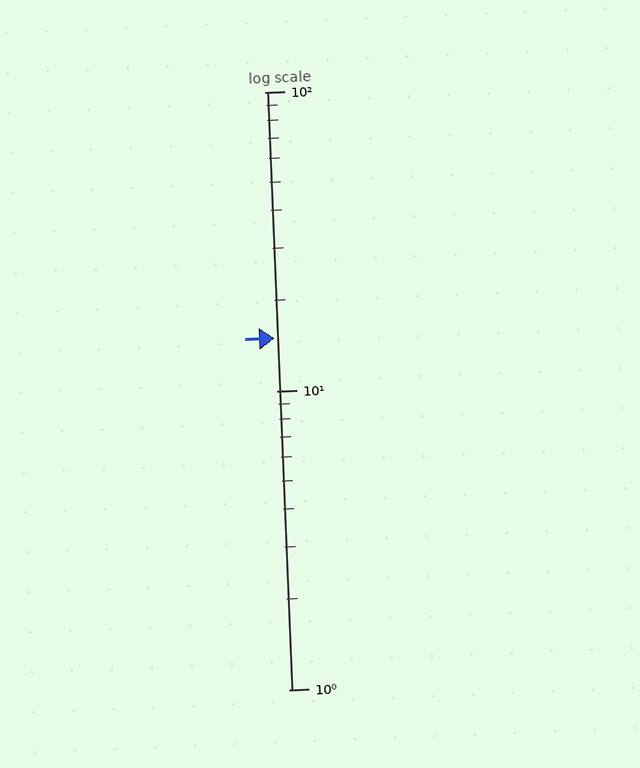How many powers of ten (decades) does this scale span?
The scale spans 2 decades, from 1 to 100.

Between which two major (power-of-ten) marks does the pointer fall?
The pointer is between 10 and 100.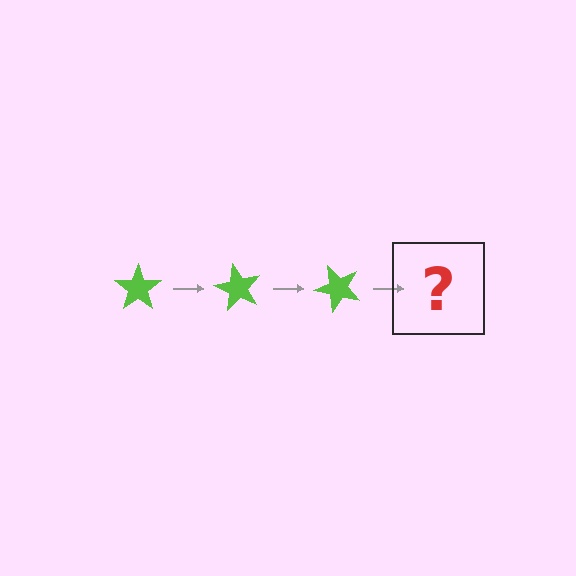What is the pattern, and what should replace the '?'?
The pattern is that the star rotates 60 degrees each step. The '?' should be a lime star rotated 180 degrees.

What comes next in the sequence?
The next element should be a lime star rotated 180 degrees.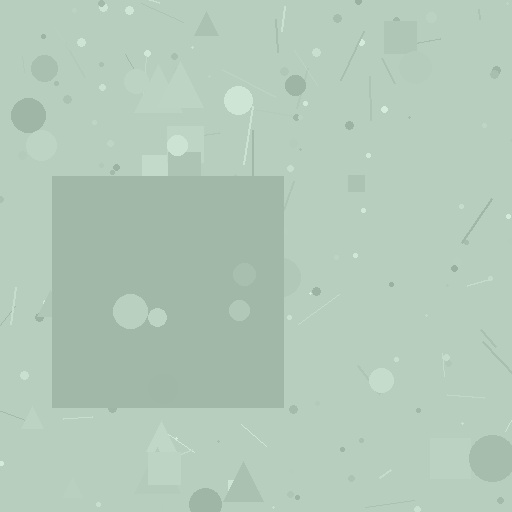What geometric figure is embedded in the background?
A square is embedded in the background.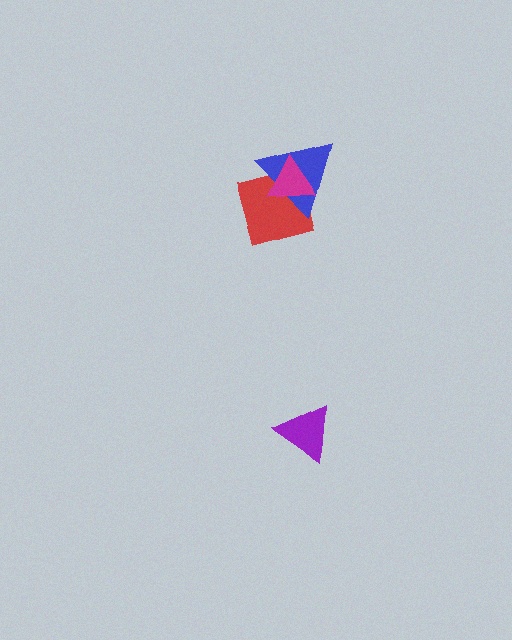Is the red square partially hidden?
Yes, it is partially covered by another shape.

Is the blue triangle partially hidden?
Yes, it is partially covered by another shape.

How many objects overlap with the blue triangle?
2 objects overlap with the blue triangle.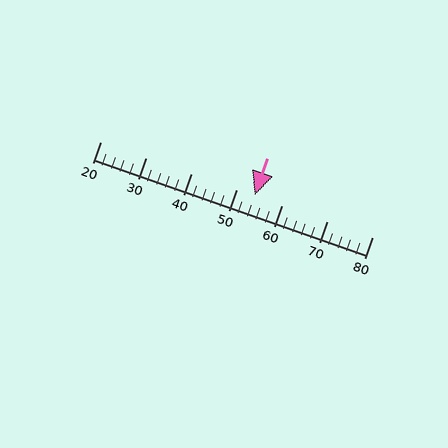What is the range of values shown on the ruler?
The ruler shows values from 20 to 80.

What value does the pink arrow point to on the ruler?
The pink arrow points to approximately 54.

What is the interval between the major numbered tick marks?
The major tick marks are spaced 10 units apart.